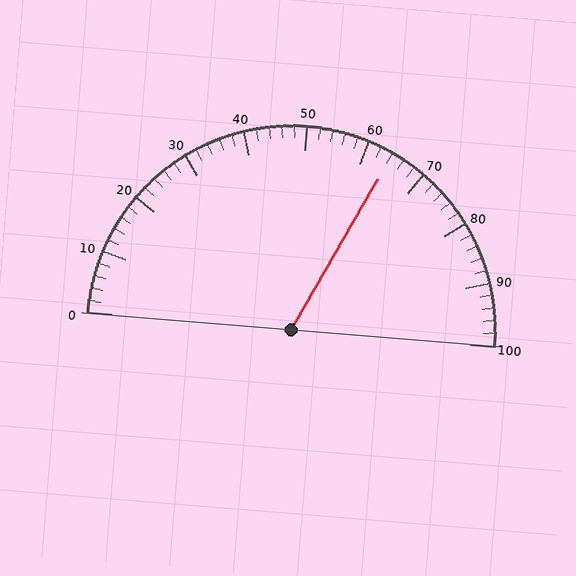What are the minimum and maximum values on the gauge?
The gauge ranges from 0 to 100.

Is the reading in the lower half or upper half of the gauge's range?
The reading is in the upper half of the range (0 to 100).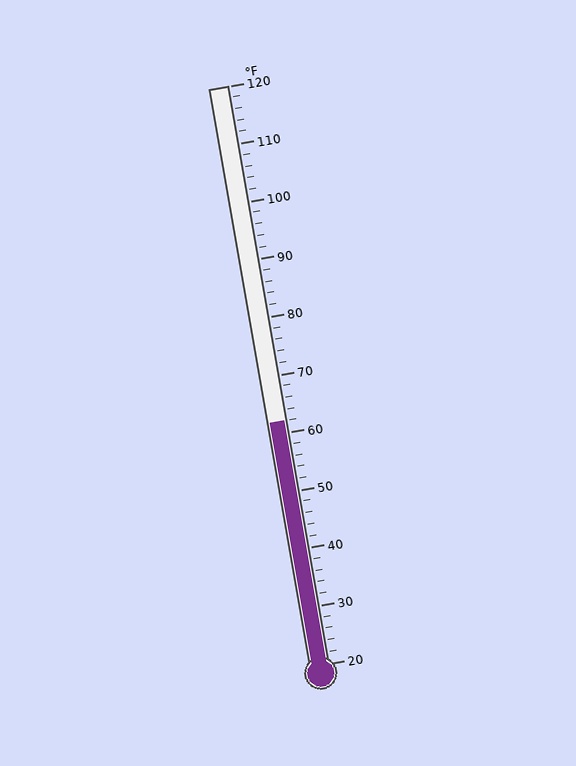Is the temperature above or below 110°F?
The temperature is below 110°F.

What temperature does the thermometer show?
The thermometer shows approximately 62°F.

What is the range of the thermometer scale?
The thermometer scale ranges from 20°F to 120°F.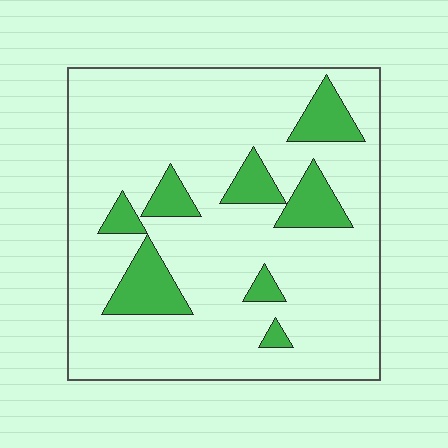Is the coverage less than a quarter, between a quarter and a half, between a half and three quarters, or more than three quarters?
Less than a quarter.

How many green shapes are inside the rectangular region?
8.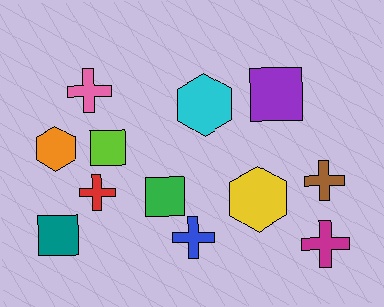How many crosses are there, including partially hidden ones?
There are 5 crosses.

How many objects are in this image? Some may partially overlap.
There are 12 objects.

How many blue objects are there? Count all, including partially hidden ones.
There is 1 blue object.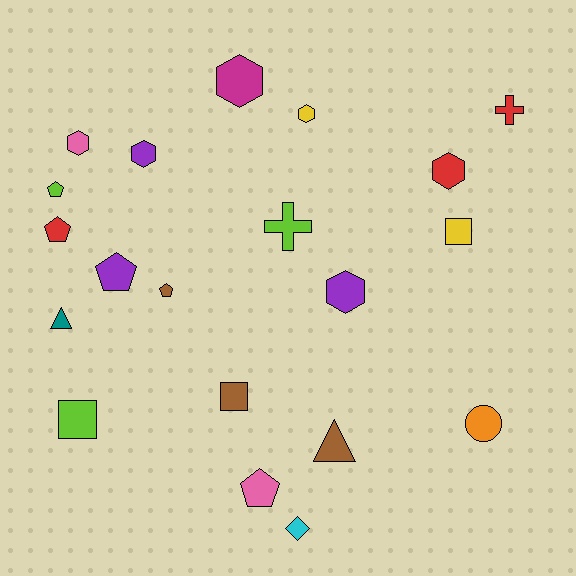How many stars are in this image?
There are no stars.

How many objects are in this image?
There are 20 objects.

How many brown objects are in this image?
There are 3 brown objects.